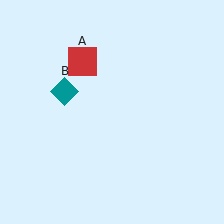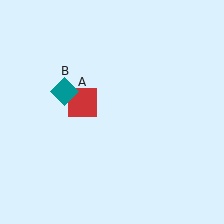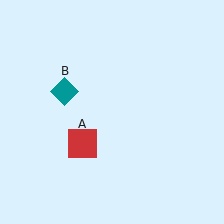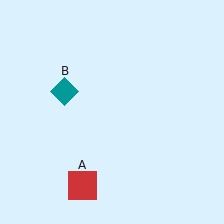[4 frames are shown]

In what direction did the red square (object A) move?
The red square (object A) moved down.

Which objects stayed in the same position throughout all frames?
Teal diamond (object B) remained stationary.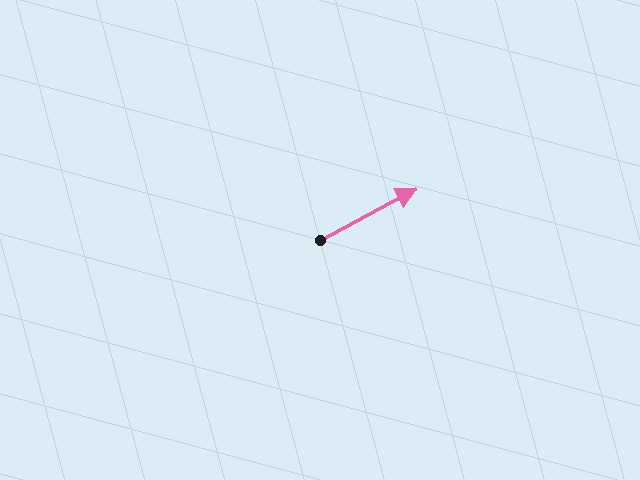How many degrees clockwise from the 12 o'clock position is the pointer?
Approximately 62 degrees.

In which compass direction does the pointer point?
Northeast.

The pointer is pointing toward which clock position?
Roughly 2 o'clock.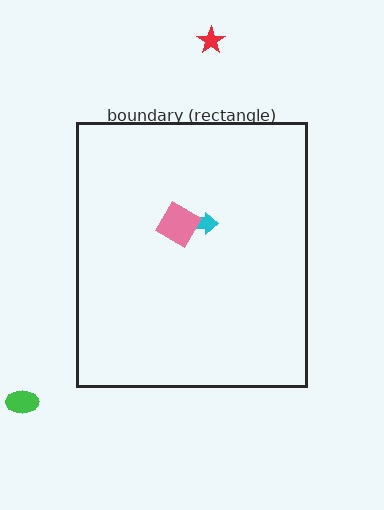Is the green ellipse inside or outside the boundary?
Outside.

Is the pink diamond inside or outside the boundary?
Inside.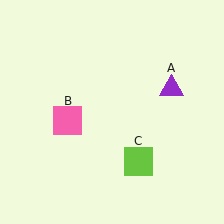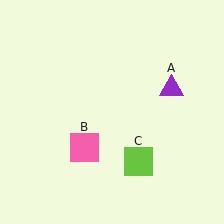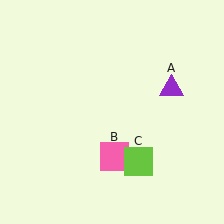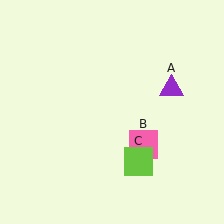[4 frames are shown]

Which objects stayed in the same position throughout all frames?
Purple triangle (object A) and lime square (object C) remained stationary.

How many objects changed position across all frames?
1 object changed position: pink square (object B).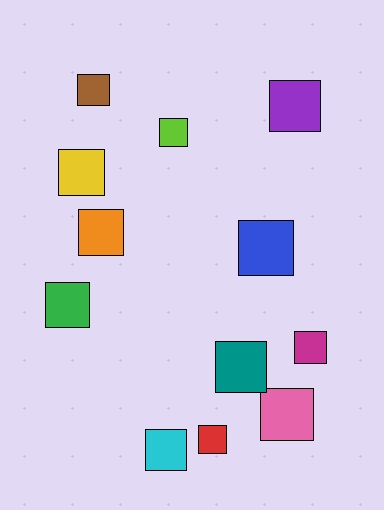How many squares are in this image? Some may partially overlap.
There are 12 squares.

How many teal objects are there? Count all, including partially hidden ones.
There is 1 teal object.